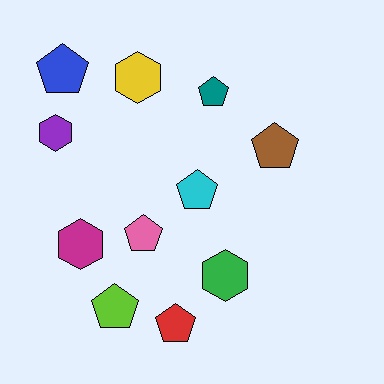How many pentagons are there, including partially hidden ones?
There are 7 pentagons.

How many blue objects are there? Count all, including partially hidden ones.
There is 1 blue object.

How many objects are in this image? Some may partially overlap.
There are 11 objects.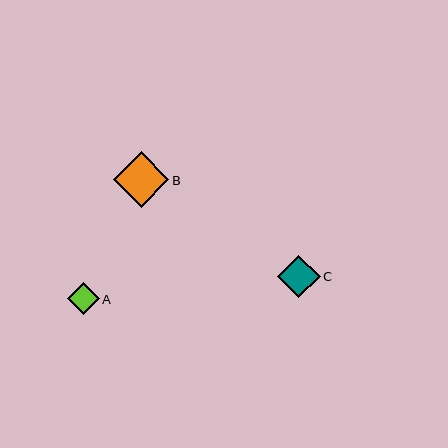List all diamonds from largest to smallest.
From largest to smallest: B, C, A.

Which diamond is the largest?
Diamond B is the largest with a size of approximately 56 pixels.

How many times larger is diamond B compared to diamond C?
Diamond B is approximately 1.3 times the size of diamond C.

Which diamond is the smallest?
Diamond A is the smallest with a size of approximately 32 pixels.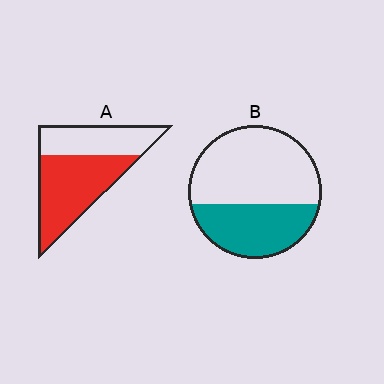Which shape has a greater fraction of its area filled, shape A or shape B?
Shape A.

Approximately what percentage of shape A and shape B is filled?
A is approximately 60% and B is approximately 40%.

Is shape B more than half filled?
No.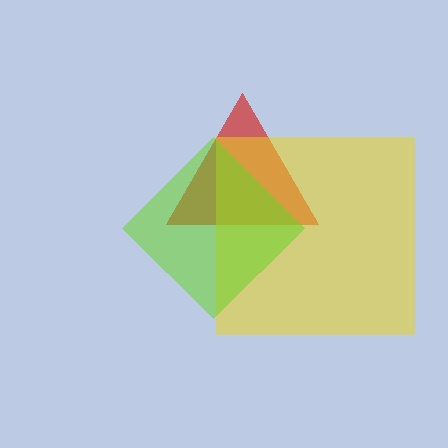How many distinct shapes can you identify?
There are 3 distinct shapes: a red triangle, a yellow square, a lime diamond.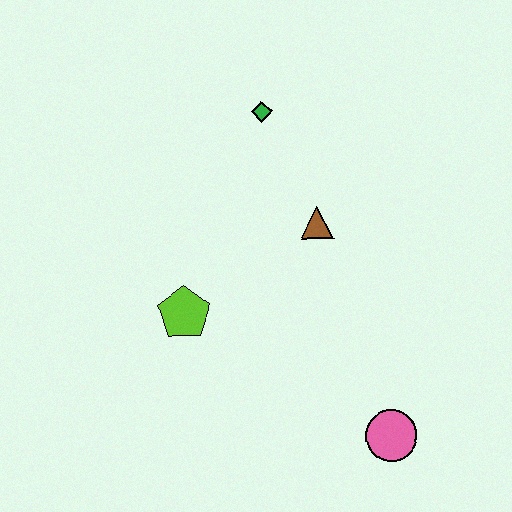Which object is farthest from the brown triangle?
The pink circle is farthest from the brown triangle.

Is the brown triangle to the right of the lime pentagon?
Yes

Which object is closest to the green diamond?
The brown triangle is closest to the green diamond.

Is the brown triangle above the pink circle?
Yes